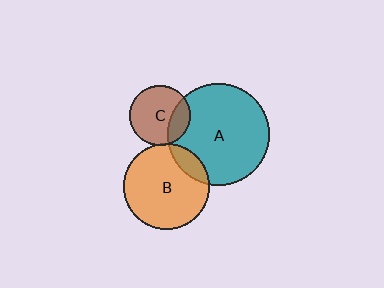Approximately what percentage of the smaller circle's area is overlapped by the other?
Approximately 5%.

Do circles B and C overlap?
Yes.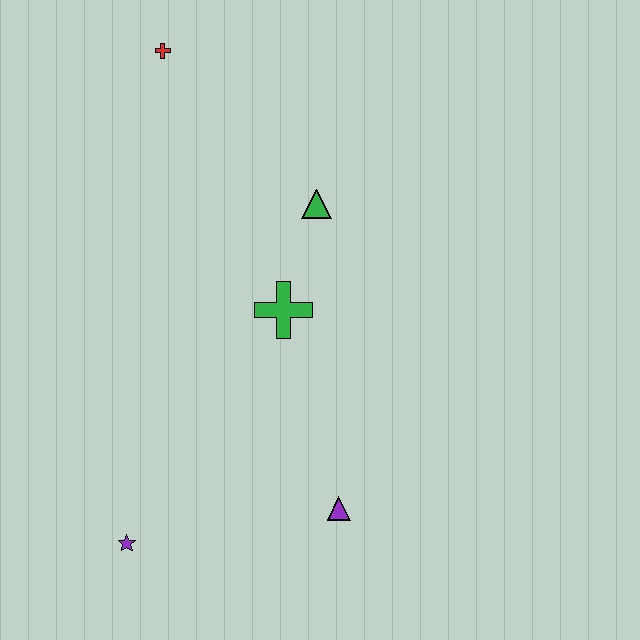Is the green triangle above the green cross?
Yes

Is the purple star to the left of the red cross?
Yes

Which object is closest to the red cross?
The green triangle is closest to the red cross.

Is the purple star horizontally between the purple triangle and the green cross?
No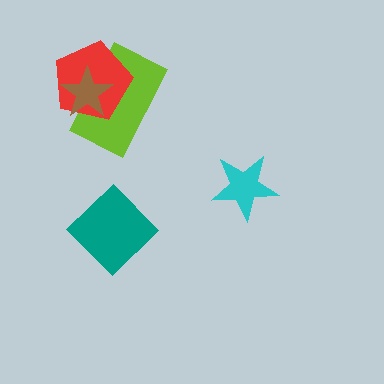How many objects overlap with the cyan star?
0 objects overlap with the cyan star.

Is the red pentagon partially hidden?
Yes, it is partially covered by another shape.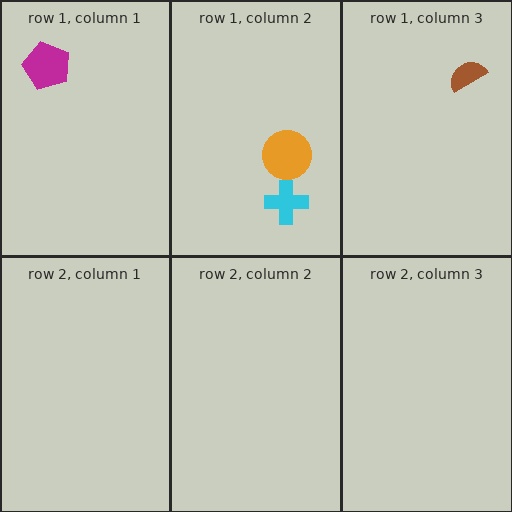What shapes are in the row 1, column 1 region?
The magenta pentagon.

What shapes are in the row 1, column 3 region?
The brown semicircle.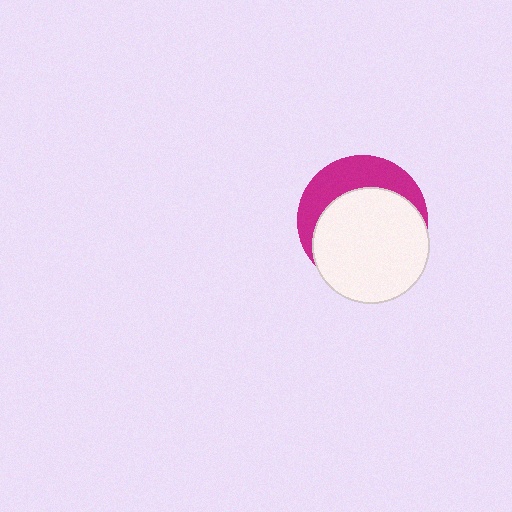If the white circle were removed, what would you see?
You would see the complete magenta circle.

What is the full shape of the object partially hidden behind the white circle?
The partially hidden object is a magenta circle.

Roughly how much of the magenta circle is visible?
A small part of it is visible (roughly 35%).